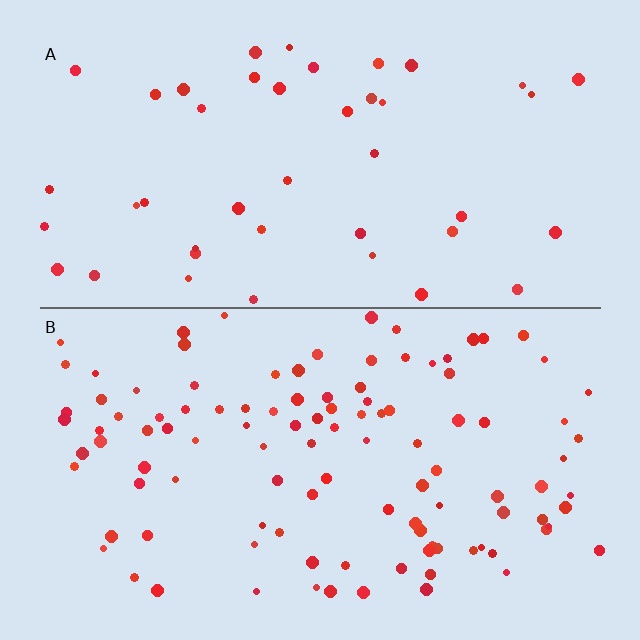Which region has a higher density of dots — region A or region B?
B (the bottom).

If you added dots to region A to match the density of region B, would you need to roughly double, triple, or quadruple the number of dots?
Approximately triple.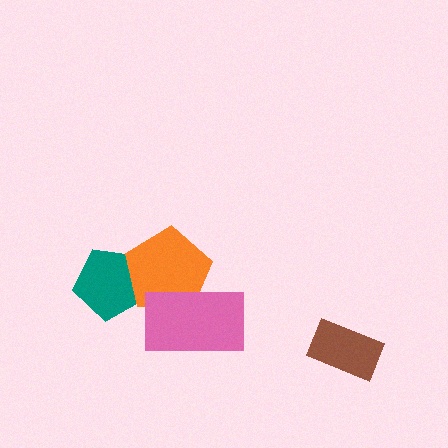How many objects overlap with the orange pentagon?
2 objects overlap with the orange pentagon.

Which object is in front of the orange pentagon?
The pink rectangle is in front of the orange pentagon.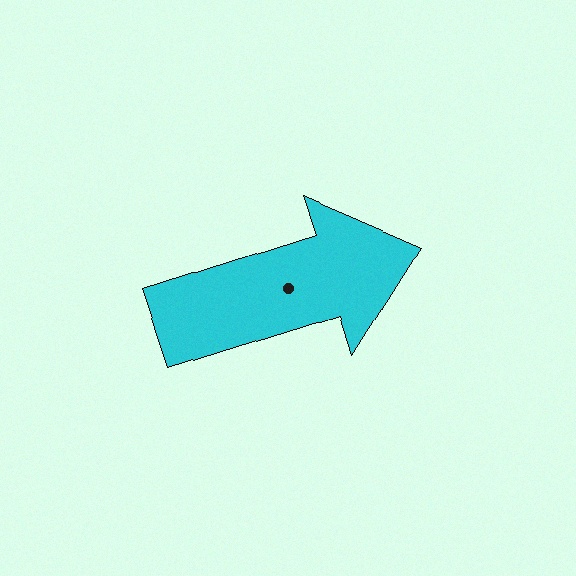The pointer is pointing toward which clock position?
Roughly 2 o'clock.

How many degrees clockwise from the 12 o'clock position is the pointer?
Approximately 72 degrees.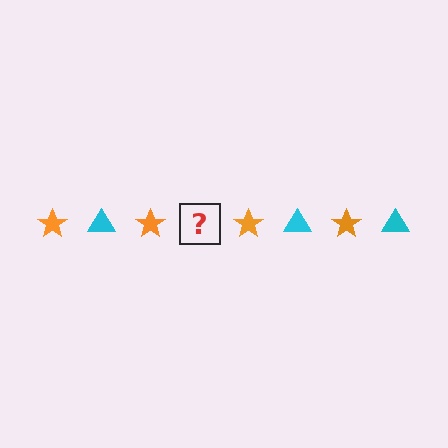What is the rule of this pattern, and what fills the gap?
The rule is that the pattern alternates between orange star and cyan triangle. The gap should be filled with a cyan triangle.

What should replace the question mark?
The question mark should be replaced with a cyan triangle.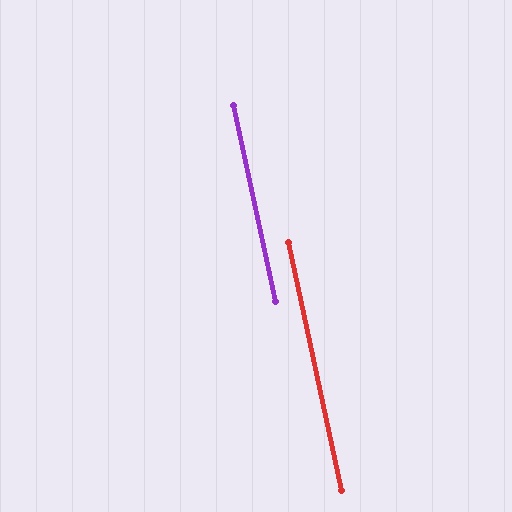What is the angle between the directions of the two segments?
Approximately 0 degrees.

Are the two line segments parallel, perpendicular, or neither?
Parallel — their directions differ by only 0.2°.